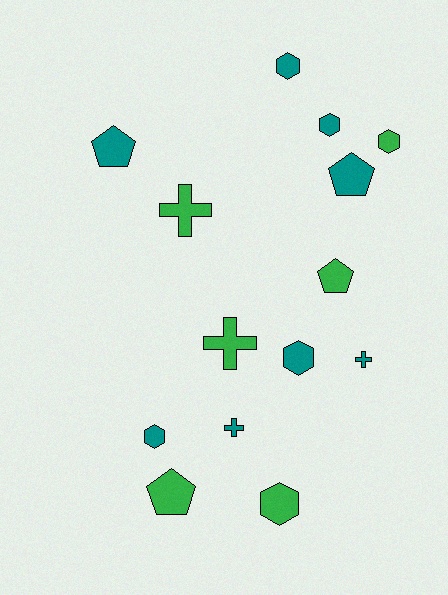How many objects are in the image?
There are 14 objects.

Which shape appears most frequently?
Hexagon, with 6 objects.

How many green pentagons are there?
There are 2 green pentagons.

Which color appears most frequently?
Teal, with 8 objects.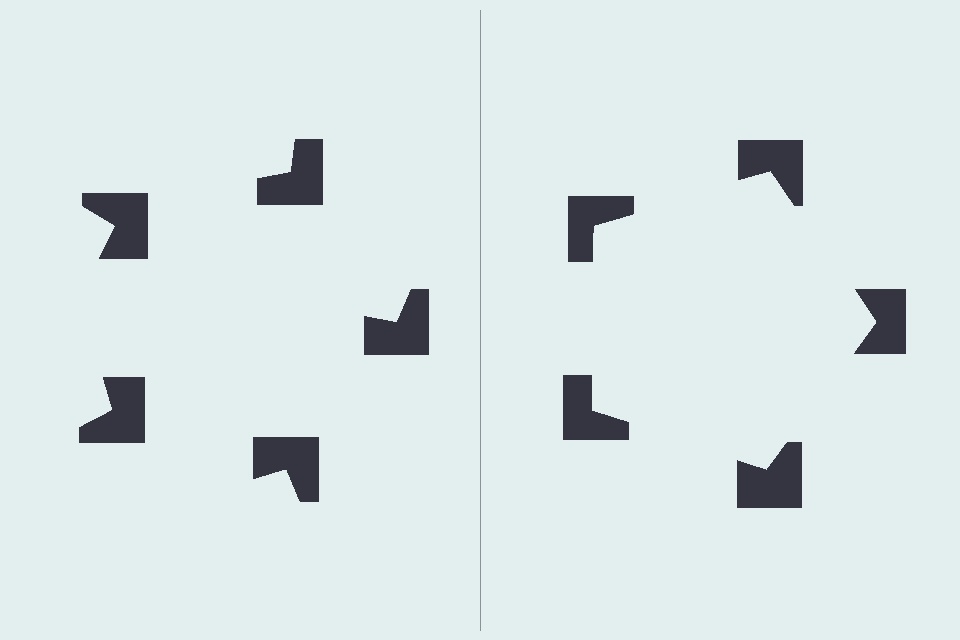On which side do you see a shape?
An illusory pentagon appears on the right side. On the left side the wedge cuts are rotated, so no coherent shape forms.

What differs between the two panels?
The notched squares are positioned identically on both sides; only the wedge orientations differ. On the right they align to a pentagon; on the left they are misaligned.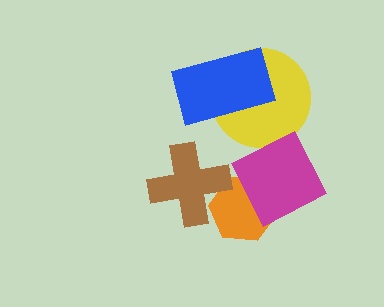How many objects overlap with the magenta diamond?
2 objects overlap with the magenta diamond.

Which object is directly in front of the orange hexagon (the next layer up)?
The magenta diamond is directly in front of the orange hexagon.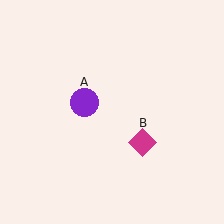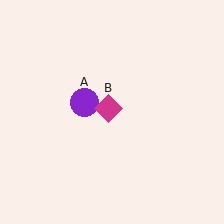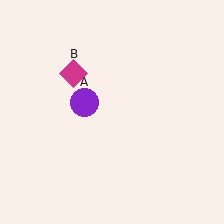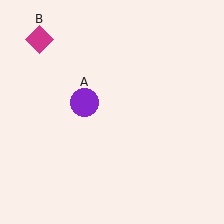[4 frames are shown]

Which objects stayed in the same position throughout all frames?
Purple circle (object A) remained stationary.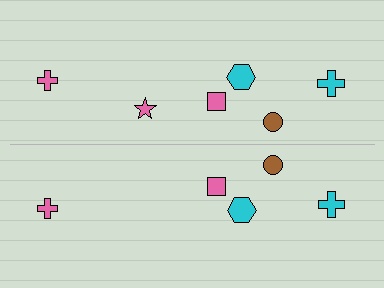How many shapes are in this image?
There are 11 shapes in this image.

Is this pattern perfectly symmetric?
No, the pattern is not perfectly symmetric. A pink star is missing from the bottom side.